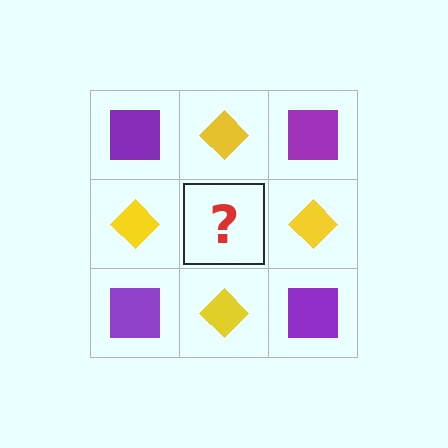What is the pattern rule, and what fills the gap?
The rule is that it alternates purple square and yellow diamond in a checkerboard pattern. The gap should be filled with a purple square.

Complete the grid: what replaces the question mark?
The question mark should be replaced with a purple square.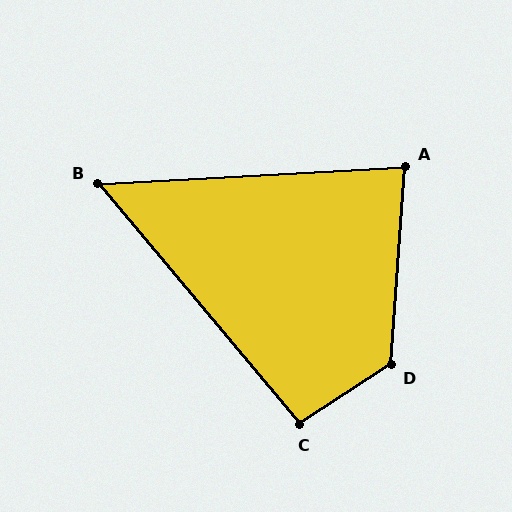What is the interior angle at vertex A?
Approximately 83 degrees (acute).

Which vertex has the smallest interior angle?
B, at approximately 53 degrees.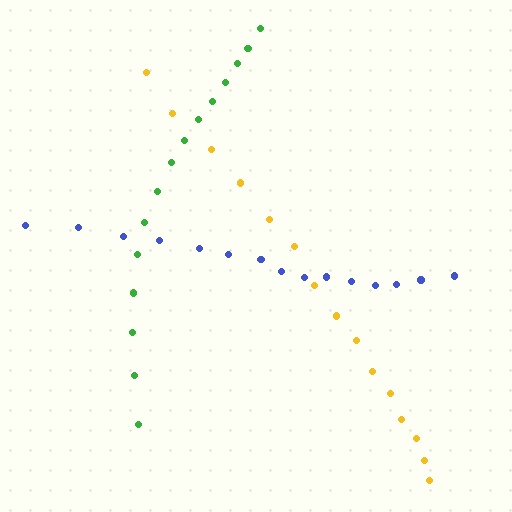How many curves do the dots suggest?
There are 3 distinct paths.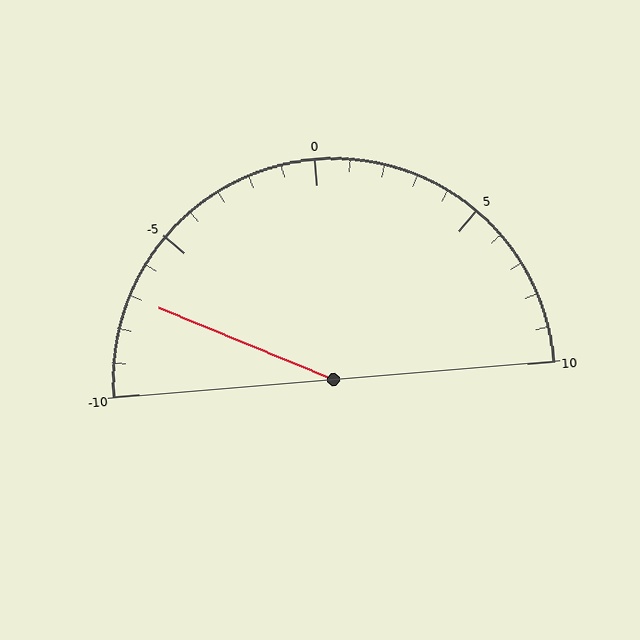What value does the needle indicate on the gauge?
The needle indicates approximately -7.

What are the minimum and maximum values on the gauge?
The gauge ranges from -10 to 10.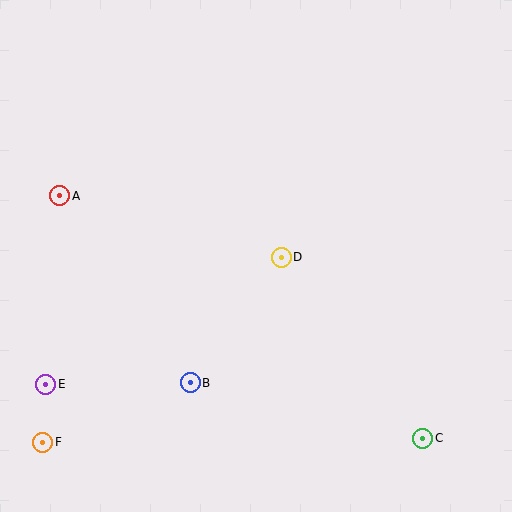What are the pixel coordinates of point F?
Point F is at (43, 442).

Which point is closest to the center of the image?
Point D at (281, 257) is closest to the center.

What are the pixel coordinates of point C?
Point C is at (423, 438).